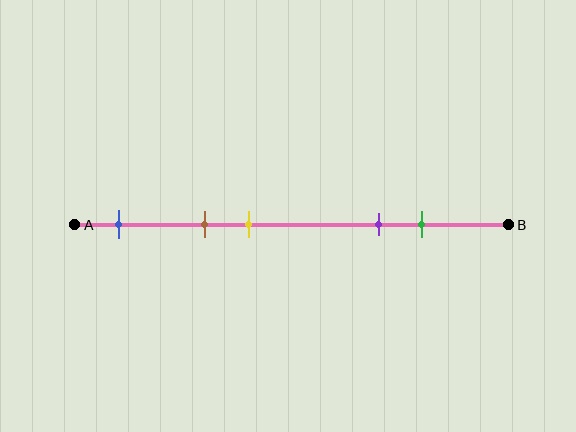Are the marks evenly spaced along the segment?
No, the marks are not evenly spaced.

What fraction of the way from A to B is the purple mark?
The purple mark is approximately 70% (0.7) of the way from A to B.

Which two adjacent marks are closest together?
The brown and yellow marks are the closest adjacent pair.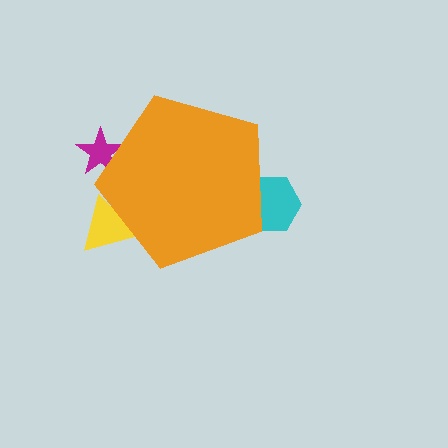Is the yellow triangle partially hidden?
Yes, the yellow triangle is partially hidden behind the orange pentagon.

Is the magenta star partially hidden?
Yes, the magenta star is partially hidden behind the orange pentagon.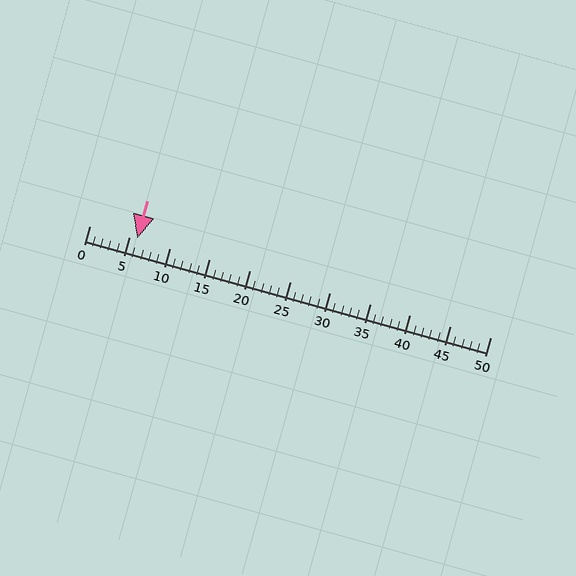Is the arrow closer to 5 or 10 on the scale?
The arrow is closer to 5.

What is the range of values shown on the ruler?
The ruler shows values from 0 to 50.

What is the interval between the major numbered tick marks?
The major tick marks are spaced 5 units apart.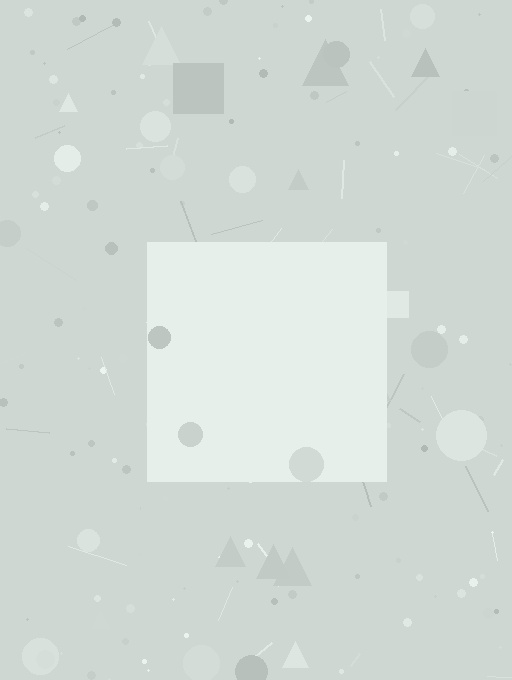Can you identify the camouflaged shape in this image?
The camouflaged shape is a square.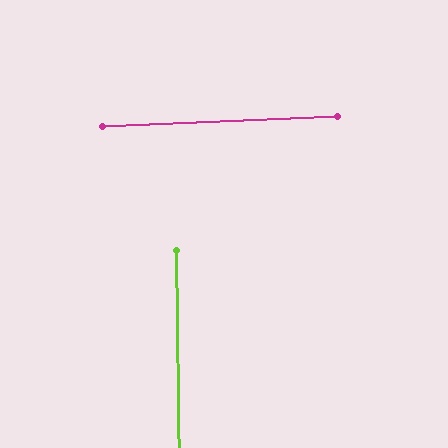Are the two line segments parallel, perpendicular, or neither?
Perpendicular — they meet at approximately 88°.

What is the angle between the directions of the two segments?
Approximately 88 degrees.